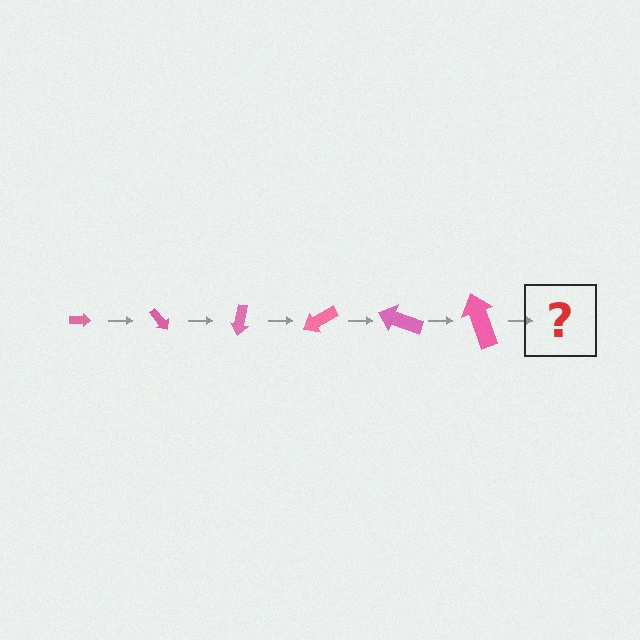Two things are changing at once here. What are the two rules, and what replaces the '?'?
The two rules are that the arrow grows larger each step and it rotates 50 degrees each step. The '?' should be an arrow, larger than the previous one and rotated 300 degrees from the start.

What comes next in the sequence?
The next element should be an arrow, larger than the previous one and rotated 300 degrees from the start.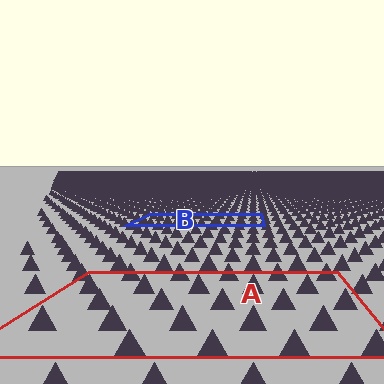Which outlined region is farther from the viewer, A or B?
Region B is farther from the viewer — the texture elements inside it appear smaller and more densely packed.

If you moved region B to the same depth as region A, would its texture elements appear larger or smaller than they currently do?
They would appear larger. At a closer depth, the same texture elements are projected at a bigger on-screen size.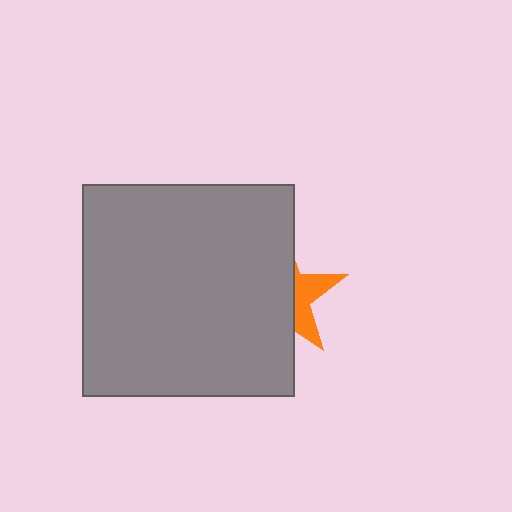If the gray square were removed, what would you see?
You would see the complete orange star.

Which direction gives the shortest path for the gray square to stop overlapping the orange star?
Moving left gives the shortest separation.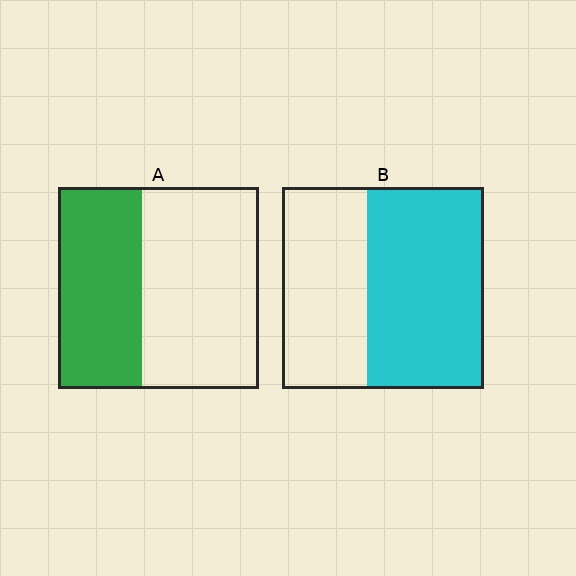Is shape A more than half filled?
No.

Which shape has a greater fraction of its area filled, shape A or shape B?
Shape B.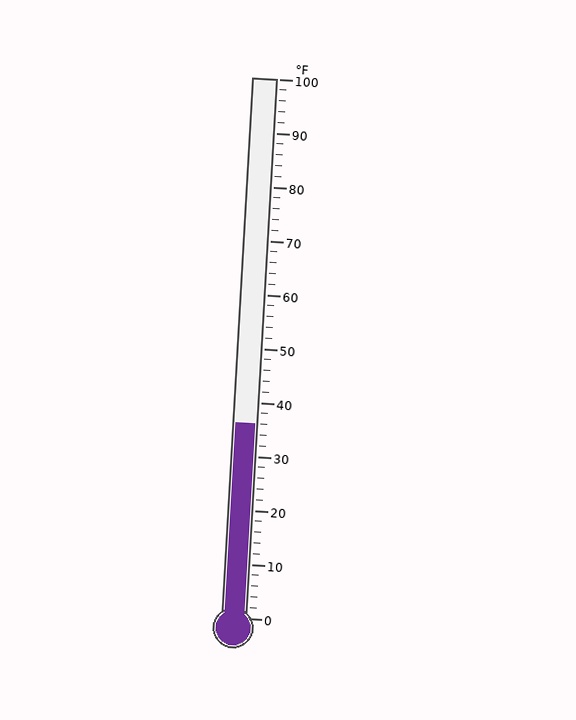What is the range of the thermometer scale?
The thermometer scale ranges from 0°F to 100°F.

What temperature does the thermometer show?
The thermometer shows approximately 36°F.